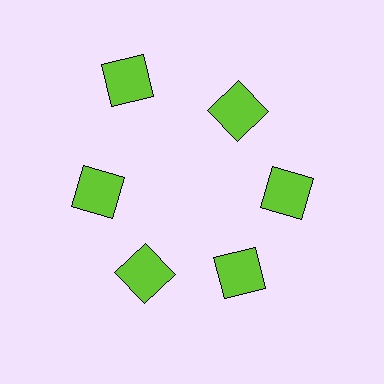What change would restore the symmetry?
The symmetry would be restored by moving it inward, back onto the ring so that all 6 squares sit at equal angles and equal distance from the center.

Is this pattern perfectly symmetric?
No. The 6 lime squares are arranged in a ring, but one element near the 11 o'clock position is pushed outward from the center, breaking the 6-fold rotational symmetry.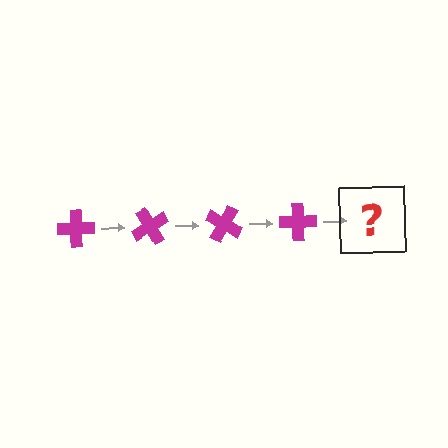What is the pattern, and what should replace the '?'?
The pattern is that the cross rotates 60 degrees each step. The '?' should be a magenta cross rotated 240 degrees.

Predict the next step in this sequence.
The next step is a magenta cross rotated 240 degrees.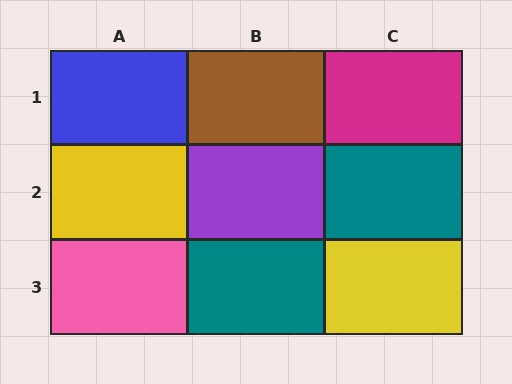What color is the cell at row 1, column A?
Blue.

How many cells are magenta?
1 cell is magenta.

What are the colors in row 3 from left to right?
Pink, teal, yellow.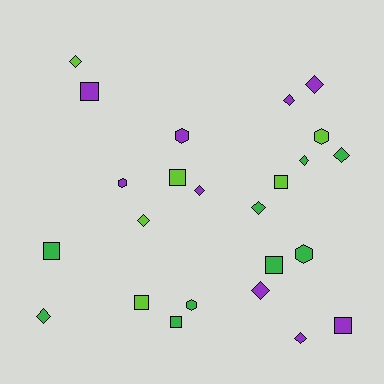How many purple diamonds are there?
There are 5 purple diamonds.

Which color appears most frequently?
Green, with 9 objects.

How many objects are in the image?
There are 24 objects.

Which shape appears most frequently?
Diamond, with 11 objects.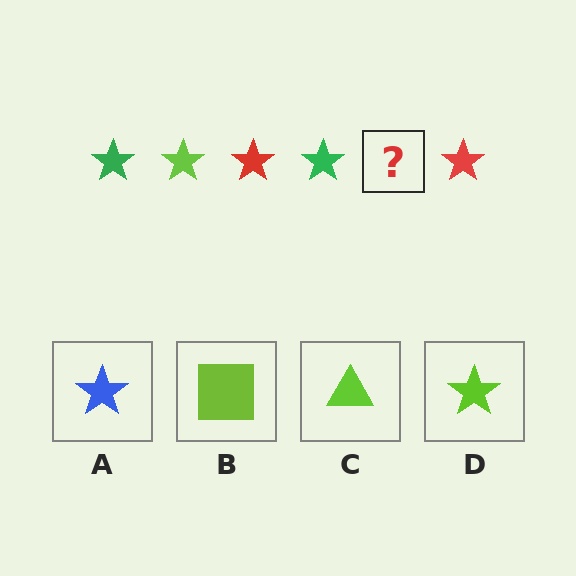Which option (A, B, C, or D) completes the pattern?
D.